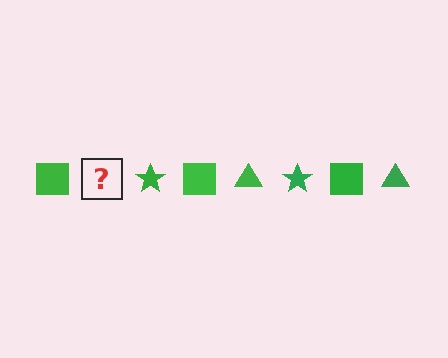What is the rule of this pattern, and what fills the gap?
The rule is that the pattern cycles through square, triangle, star shapes in green. The gap should be filled with a green triangle.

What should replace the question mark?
The question mark should be replaced with a green triangle.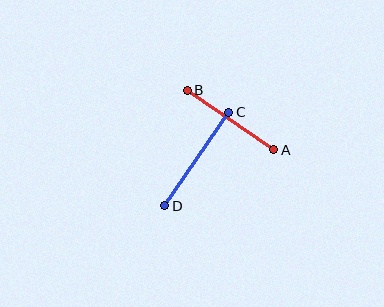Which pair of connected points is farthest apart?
Points C and D are farthest apart.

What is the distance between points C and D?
The distance is approximately 113 pixels.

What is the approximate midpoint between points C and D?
The midpoint is at approximately (197, 159) pixels.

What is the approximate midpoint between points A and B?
The midpoint is at approximately (230, 120) pixels.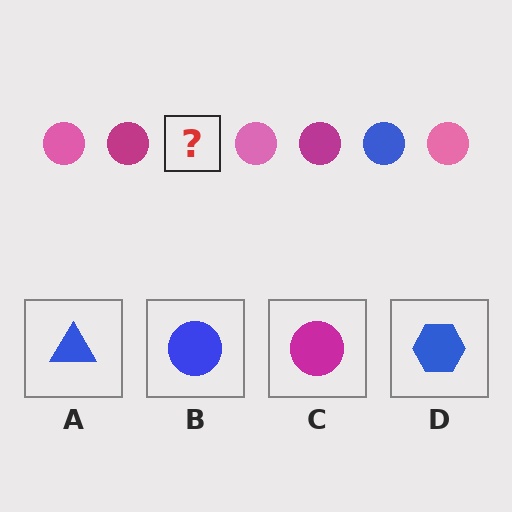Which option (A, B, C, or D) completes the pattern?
B.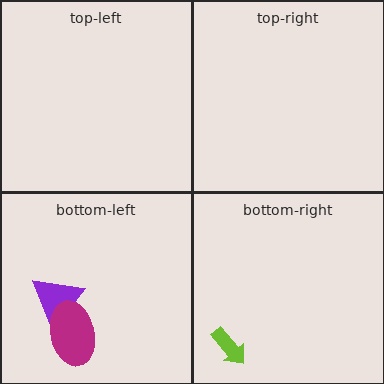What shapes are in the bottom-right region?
The lime arrow.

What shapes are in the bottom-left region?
The purple triangle, the magenta ellipse.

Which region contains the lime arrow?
The bottom-right region.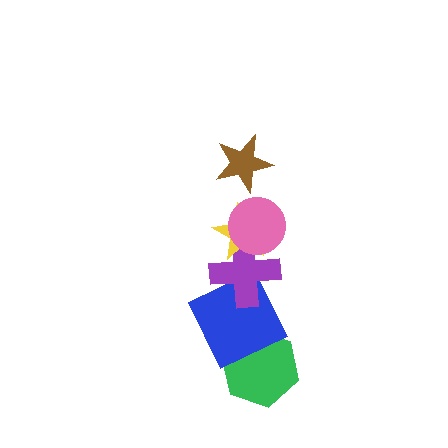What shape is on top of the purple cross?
The yellow star is on top of the purple cross.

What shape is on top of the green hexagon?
The blue square is on top of the green hexagon.